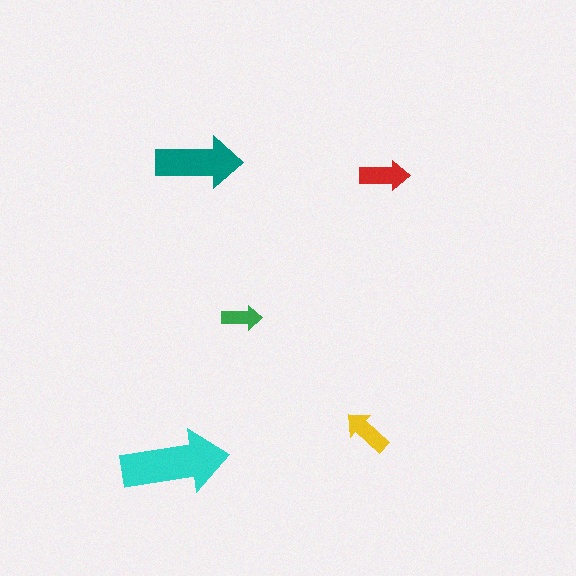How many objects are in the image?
There are 5 objects in the image.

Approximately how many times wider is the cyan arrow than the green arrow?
About 2.5 times wider.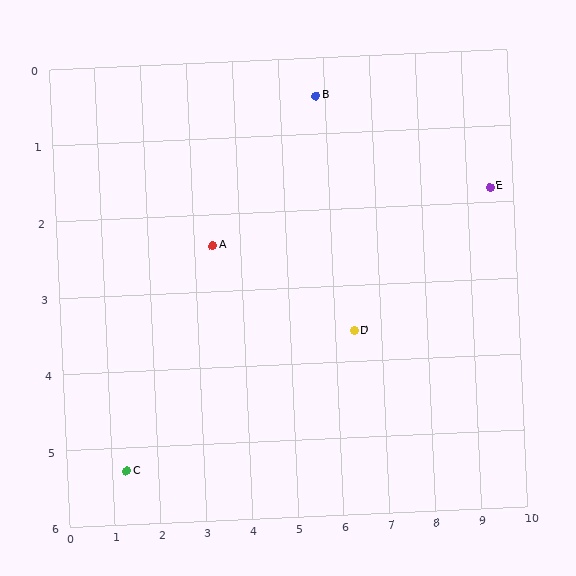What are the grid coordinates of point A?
Point A is at approximately (3.4, 2.4).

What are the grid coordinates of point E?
Point E is at approximately (9.5, 1.8).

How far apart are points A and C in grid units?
Points A and C are about 3.6 grid units apart.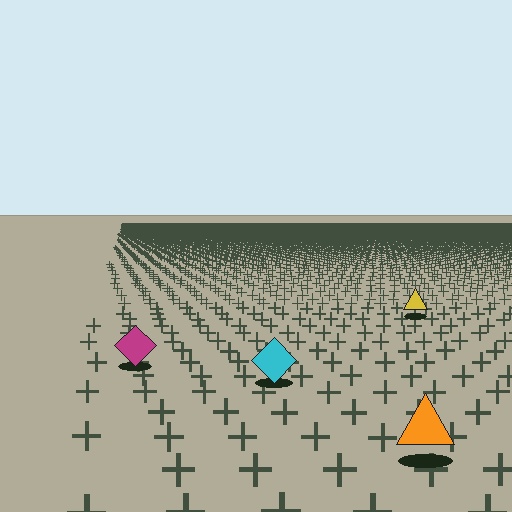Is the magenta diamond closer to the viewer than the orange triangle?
No. The orange triangle is closer — you can tell from the texture gradient: the ground texture is coarser near it.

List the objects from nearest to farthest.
From nearest to farthest: the orange triangle, the cyan diamond, the magenta diamond, the yellow triangle.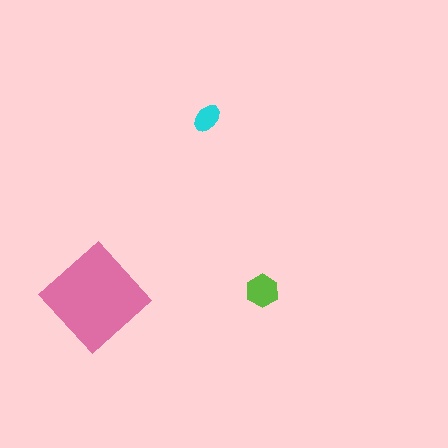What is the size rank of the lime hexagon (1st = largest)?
2nd.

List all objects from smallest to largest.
The cyan ellipse, the lime hexagon, the pink diamond.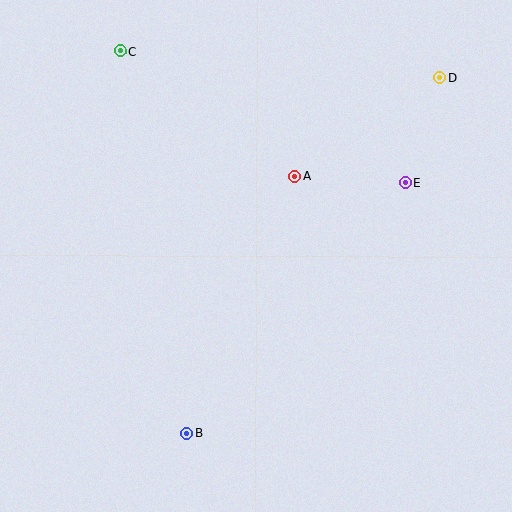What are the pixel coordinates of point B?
Point B is at (187, 433).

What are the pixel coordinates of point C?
Point C is at (120, 51).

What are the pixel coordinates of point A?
Point A is at (295, 176).